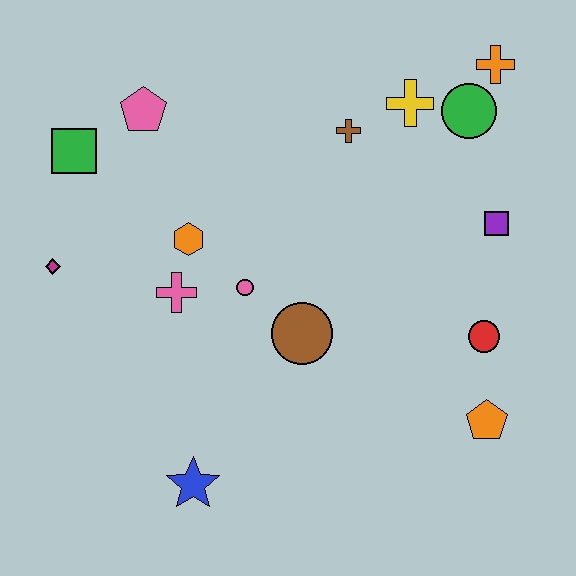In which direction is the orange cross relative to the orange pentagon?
The orange cross is above the orange pentagon.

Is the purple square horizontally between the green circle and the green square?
No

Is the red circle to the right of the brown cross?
Yes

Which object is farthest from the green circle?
The blue star is farthest from the green circle.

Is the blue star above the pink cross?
No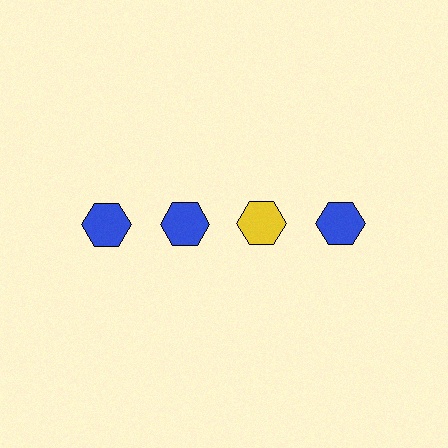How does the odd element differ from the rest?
It has a different color: yellow instead of blue.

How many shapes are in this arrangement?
There are 4 shapes arranged in a grid pattern.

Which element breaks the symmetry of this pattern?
The yellow hexagon in the top row, center column breaks the symmetry. All other shapes are blue hexagons.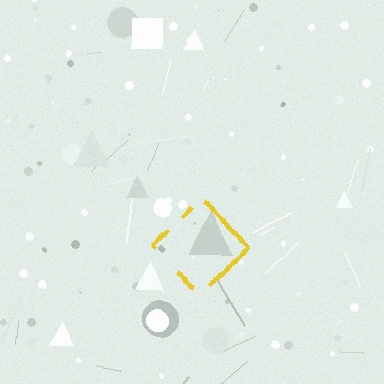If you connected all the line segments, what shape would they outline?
They would outline a diamond.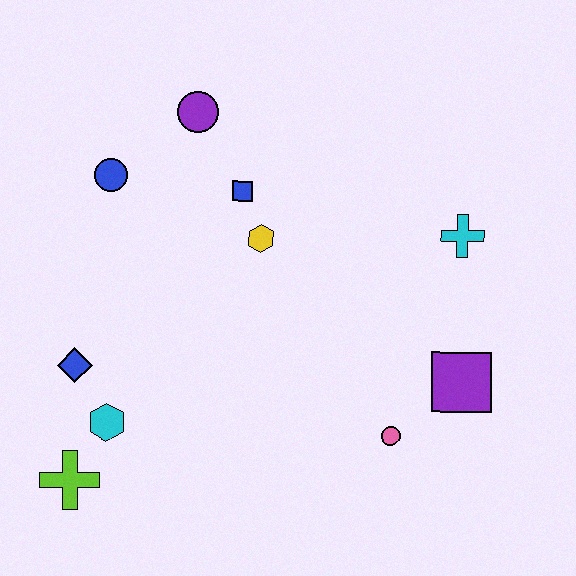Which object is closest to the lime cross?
The cyan hexagon is closest to the lime cross.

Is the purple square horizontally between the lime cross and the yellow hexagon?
No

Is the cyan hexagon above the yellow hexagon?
No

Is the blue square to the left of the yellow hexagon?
Yes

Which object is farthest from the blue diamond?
The cyan cross is farthest from the blue diamond.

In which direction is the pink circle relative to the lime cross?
The pink circle is to the right of the lime cross.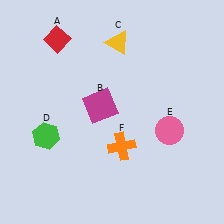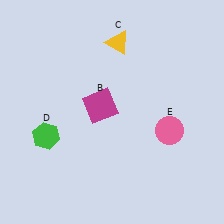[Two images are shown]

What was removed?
The orange cross (F), the red diamond (A) were removed in Image 2.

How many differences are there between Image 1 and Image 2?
There are 2 differences between the two images.